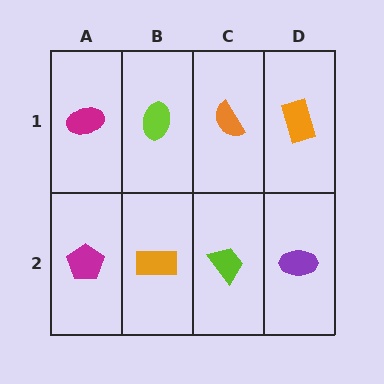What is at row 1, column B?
A lime ellipse.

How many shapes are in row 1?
4 shapes.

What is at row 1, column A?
A magenta ellipse.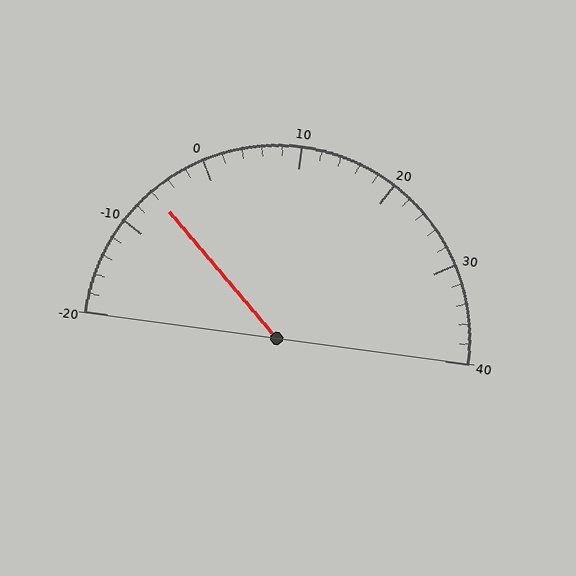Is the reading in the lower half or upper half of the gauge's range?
The reading is in the lower half of the range (-20 to 40).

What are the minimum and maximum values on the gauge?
The gauge ranges from -20 to 40.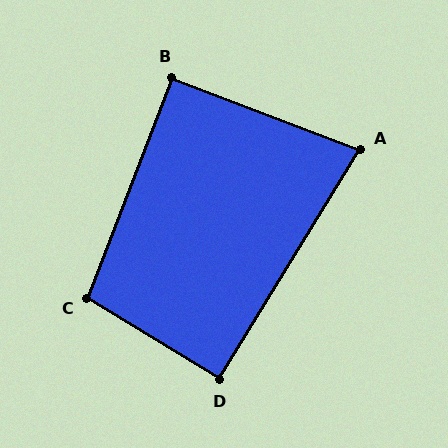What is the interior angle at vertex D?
Approximately 90 degrees (approximately right).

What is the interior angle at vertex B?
Approximately 90 degrees (approximately right).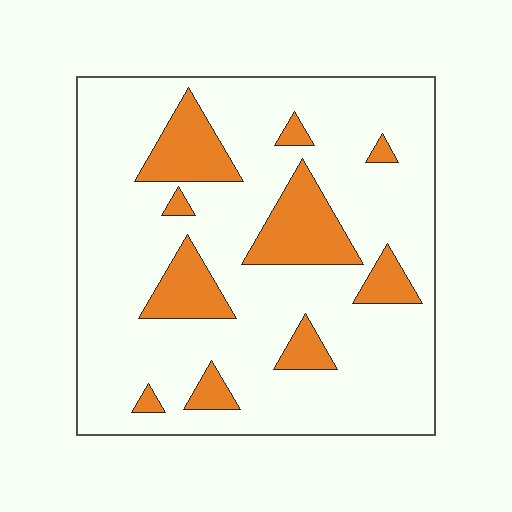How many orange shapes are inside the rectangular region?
10.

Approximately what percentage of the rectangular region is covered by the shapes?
Approximately 20%.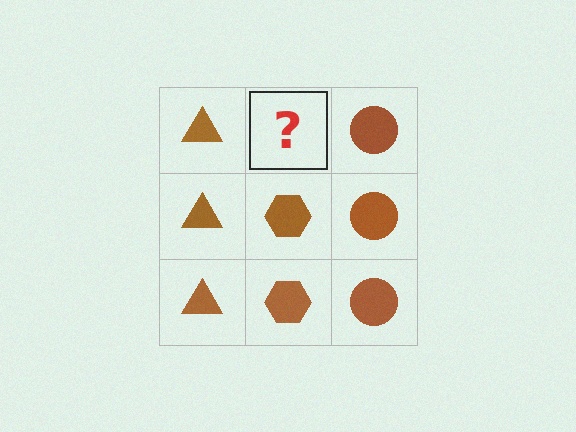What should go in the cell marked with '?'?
The missing cell should contain a brown hexagon.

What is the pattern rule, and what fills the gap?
The rule is that each column has a consistent shape. The gap should be filled with a brown hexagon.